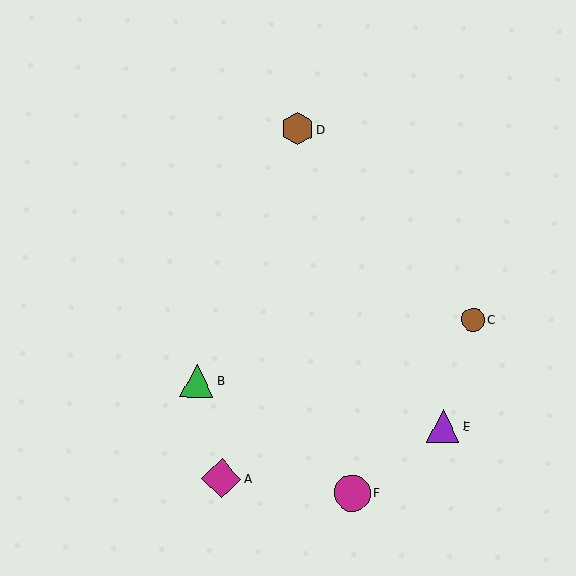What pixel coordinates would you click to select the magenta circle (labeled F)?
Click at (352, 493) to select the magenta circle F.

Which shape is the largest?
The magenta diamond (labeled A) is the largest.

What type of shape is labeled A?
Shape A is a magenta diamond.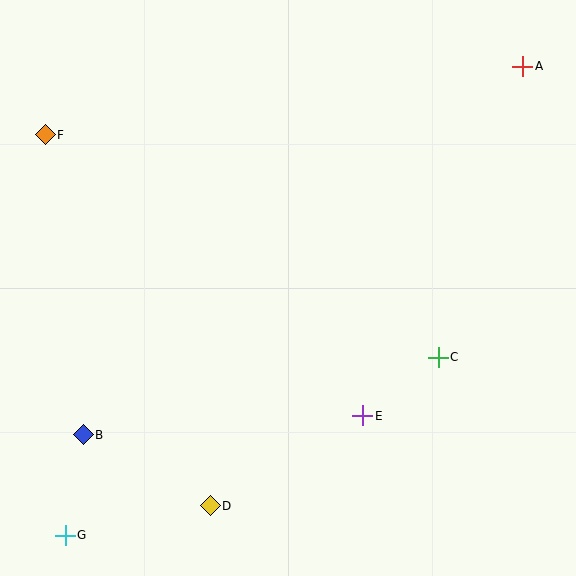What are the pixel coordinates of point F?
Point F is at (45, 135).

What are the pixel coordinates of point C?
Point C is at (438, 357).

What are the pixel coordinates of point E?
Point E is at (363, 416).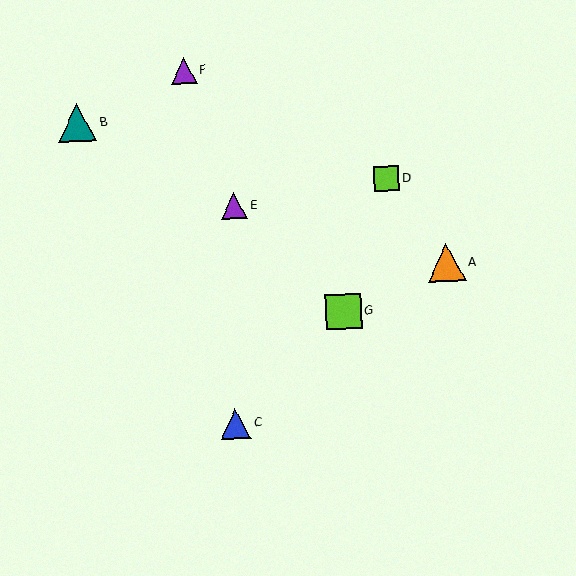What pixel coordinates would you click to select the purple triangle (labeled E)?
Click at (234, 206) to select the purple triangle E.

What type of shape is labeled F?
Shape F is a purple triangle.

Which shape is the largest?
The teal triangle (labeled B) is the largest.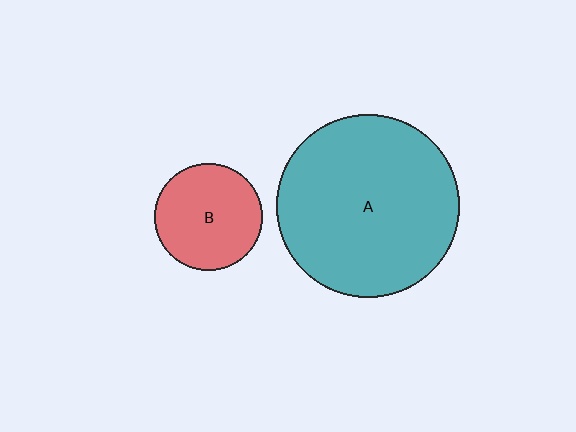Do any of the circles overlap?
No, none of the circles overlap.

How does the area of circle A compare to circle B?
Approximately 2.9 times.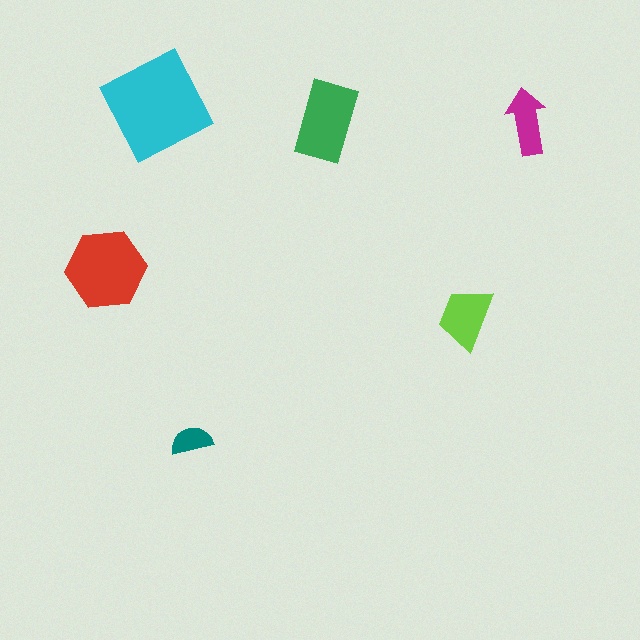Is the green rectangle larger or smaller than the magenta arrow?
Larger.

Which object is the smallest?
The teal semicircle.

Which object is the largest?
The cyan diamond.